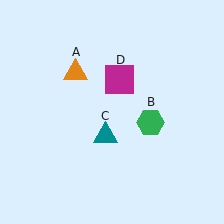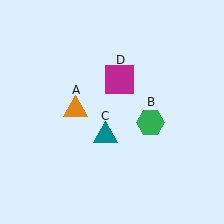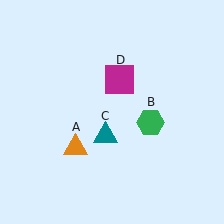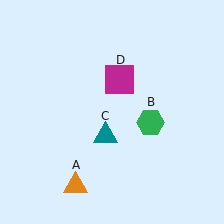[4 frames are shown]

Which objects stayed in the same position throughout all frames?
Green hexagon (object B) and teal triangle (object C) and magenta square (object D) remained stationary.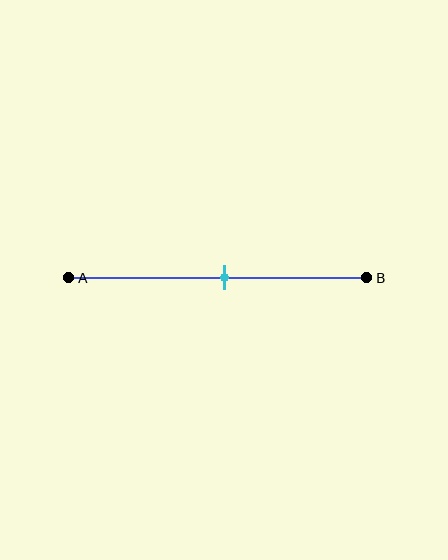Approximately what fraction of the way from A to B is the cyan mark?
The cyan mark is approximately 50% of the way from A to B.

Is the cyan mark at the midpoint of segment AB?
Yes, the mark is approximately at the midpoint.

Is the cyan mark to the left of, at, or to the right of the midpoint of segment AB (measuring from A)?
The cyan mark is approximately at the midpoint of segment AB.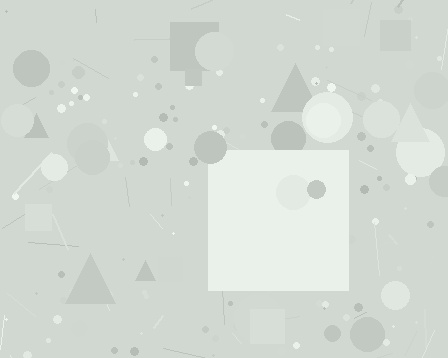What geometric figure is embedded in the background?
A square is embedded in the background.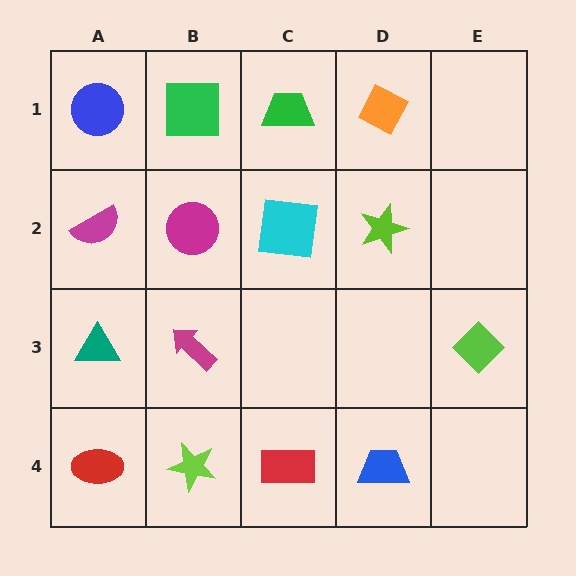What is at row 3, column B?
A magenta arrow.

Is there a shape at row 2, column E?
No, that cell is empty.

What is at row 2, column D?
A lime star.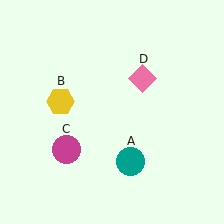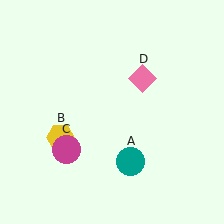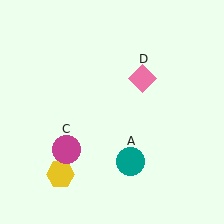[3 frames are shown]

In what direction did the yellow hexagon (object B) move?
The yellow hexagon (object B) moved down.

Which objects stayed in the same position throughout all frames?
Teal circle (object A) and magenta circle (object C) and pink diamond (object D) remained stationary.